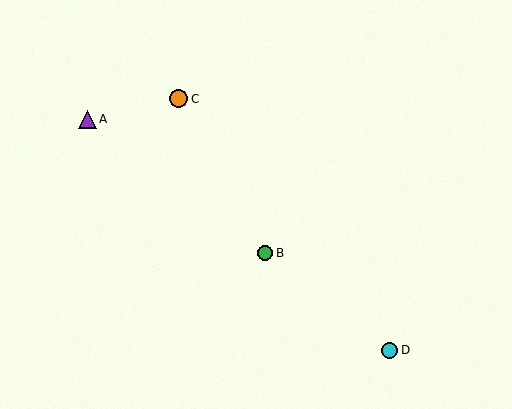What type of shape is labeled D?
Shape D is a cyan circle.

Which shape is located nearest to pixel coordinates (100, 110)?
The purple triangle (labeled A) at (87, 119) is nearest to that location.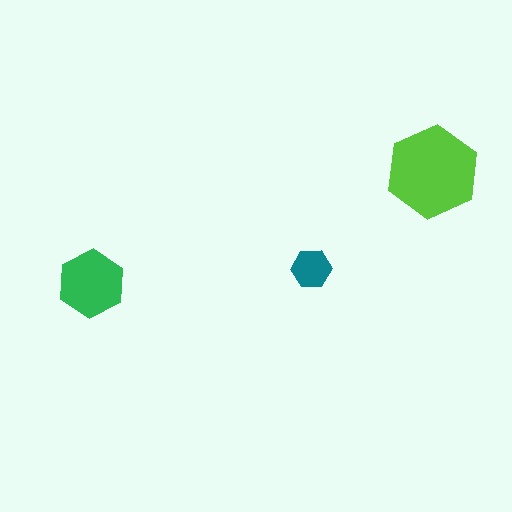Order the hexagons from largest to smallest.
the lime one, the green one, the teal one.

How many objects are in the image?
There are 3 objects in the image.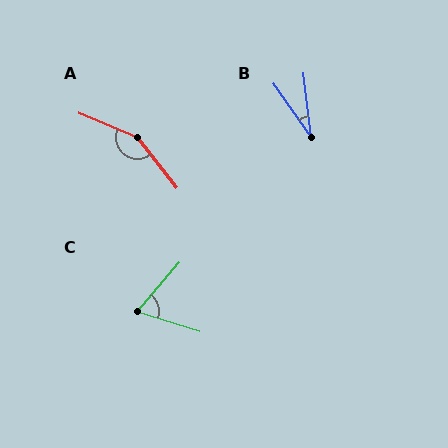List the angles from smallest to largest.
B (29°), C (67°), A (150°).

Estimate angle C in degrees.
Approximately 67 degrees.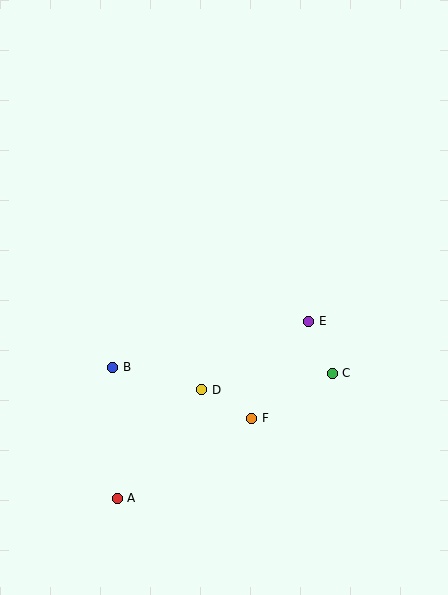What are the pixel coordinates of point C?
Point C is at (332, 373).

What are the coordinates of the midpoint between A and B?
The midpoint between A and B is at (115, 433).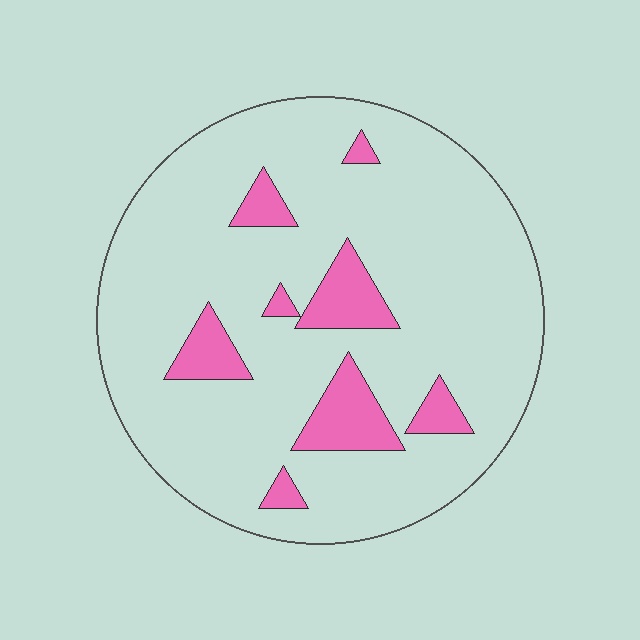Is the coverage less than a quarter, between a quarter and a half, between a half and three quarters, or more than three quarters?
Less than a quarter.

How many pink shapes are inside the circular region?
8.